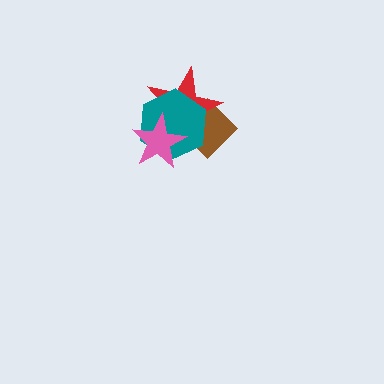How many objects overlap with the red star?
3 objects overlap with the red star.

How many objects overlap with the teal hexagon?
3 objects overlap with the teal hexagon.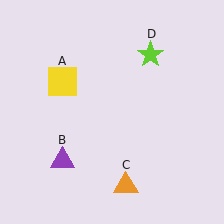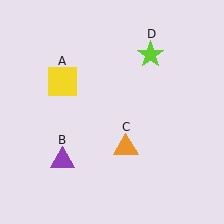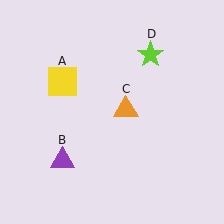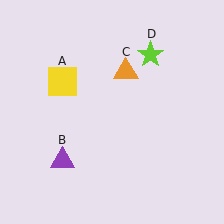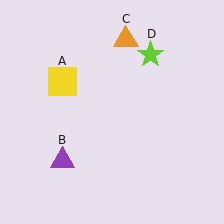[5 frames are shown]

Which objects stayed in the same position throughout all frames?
Yellow square (object A) and purple triangle (object B) and lime star (object D) remained stationary.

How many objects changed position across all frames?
1 object changed position: orange triangle (object C).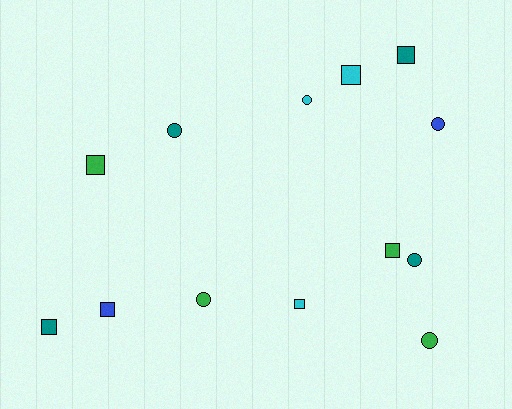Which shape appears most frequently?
Square, with 7 objects.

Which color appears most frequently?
Teal, with 4 objects.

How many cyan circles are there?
There is 1 cyan circle.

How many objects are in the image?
There are 13 objects.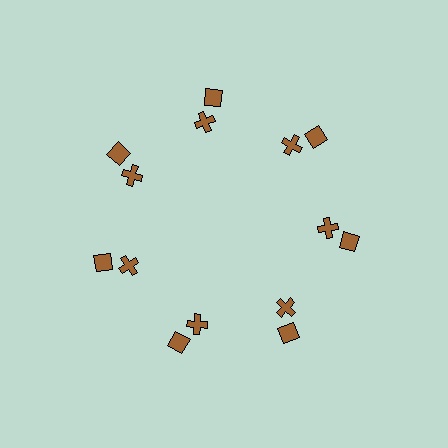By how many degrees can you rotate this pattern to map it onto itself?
The pattern maps onto itself every 51 degrees of rotation.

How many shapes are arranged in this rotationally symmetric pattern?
There are 14 shapes, arranged in 7 groups of 2.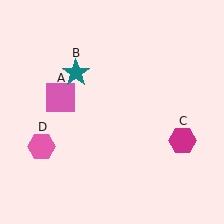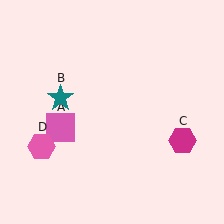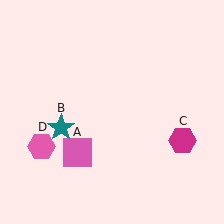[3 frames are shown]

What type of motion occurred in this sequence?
The pink square (object A), teal star (object B) rotated counterclockwise around the center of the scene.